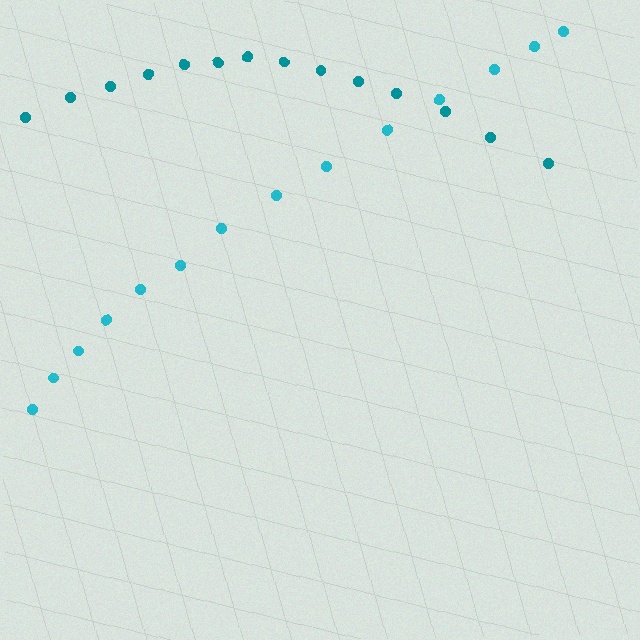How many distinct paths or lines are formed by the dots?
There are 2 distinct paths.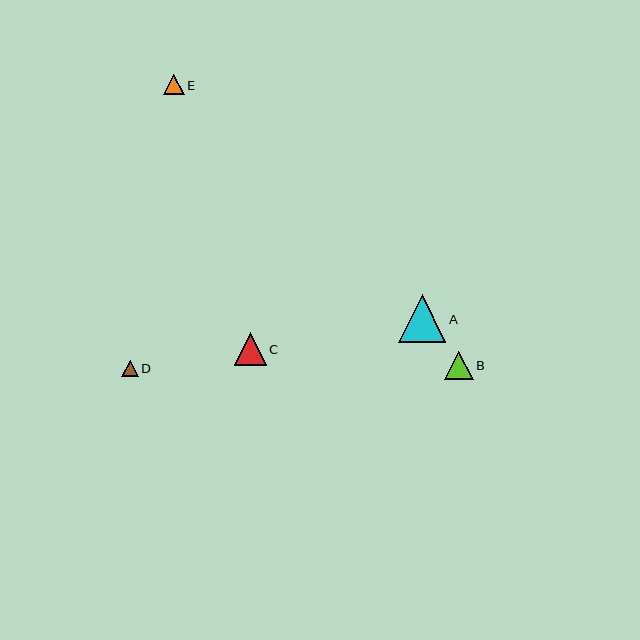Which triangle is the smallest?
Triangle D is the smallest with a size of approximately 17 pixels.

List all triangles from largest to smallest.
From largest to smallest: A, C, B, E, D.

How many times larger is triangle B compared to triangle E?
Triangle B is approximately 1.4 times the size of triangle E.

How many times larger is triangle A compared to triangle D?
Triangle A is approximately 2.9 times the size of triangle D.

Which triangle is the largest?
Triangle A is the largest with a size of approximately 48 pixels.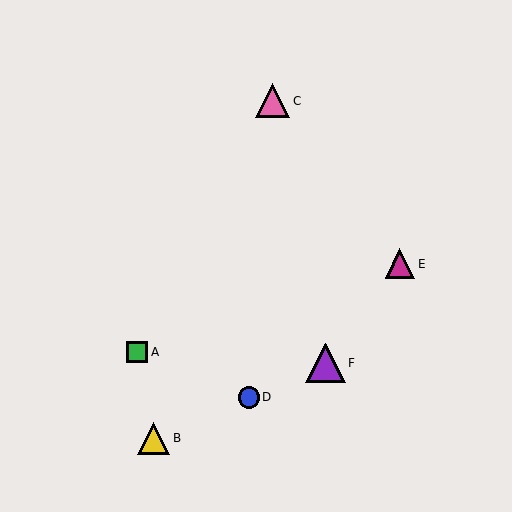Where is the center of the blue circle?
The center of the blue circle is at (249, 398).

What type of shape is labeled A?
Shape A is a green square.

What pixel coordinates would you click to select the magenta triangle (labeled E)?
Click at (400, 264) to select the magenta triangle E.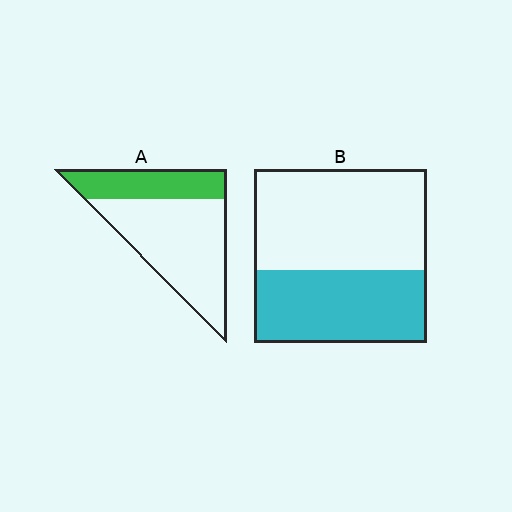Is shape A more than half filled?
No.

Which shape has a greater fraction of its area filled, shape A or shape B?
Shape B.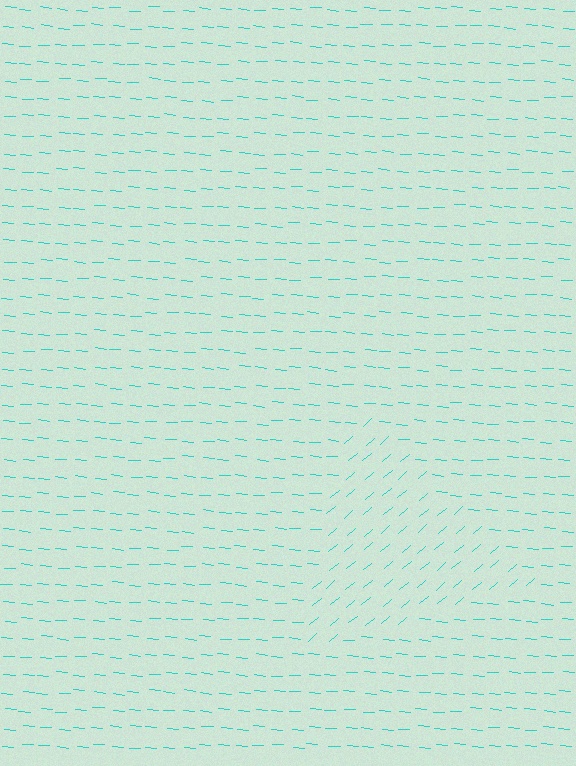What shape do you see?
I see a triangle.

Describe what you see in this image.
The image is filled with small cyan line segments. A triangle region in the image has lines oriented differently from the surrounding lines, creating a visible texture boundary.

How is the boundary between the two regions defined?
The boundary is defined purely by a change in line orientation (approximately 45 degrees difference). All lines are the same color and thickness.